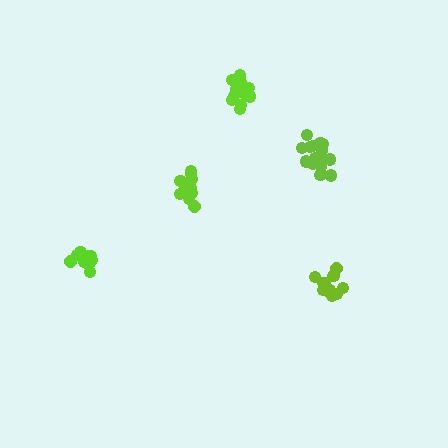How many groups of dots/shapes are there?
There are 5 groups.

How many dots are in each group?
Group 1: 15 dots, Group 2: 12 dots, Group 3: 11 dots, Group 4: 12 dots, Group 5: 17 dots (67 total).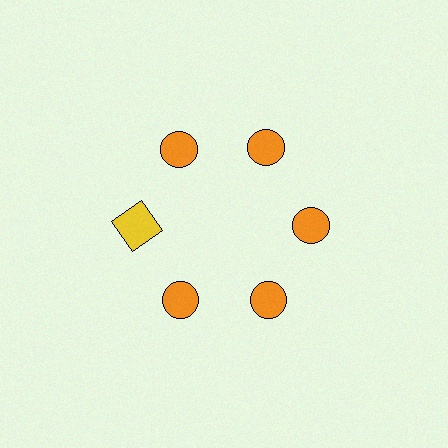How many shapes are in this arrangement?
There are 6 shapes arranged in a ring pattern.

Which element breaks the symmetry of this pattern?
The yellow square at roughly the 9 o'clock position breaks the symmetry. All other shapes are orange circles.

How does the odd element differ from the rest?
It differs in both color (yellow instead of orange) and shape (square instead of circle).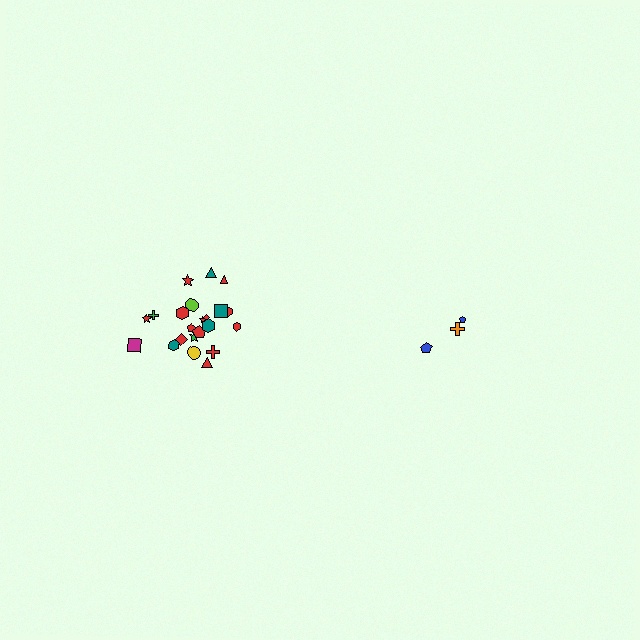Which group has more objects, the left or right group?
The left group.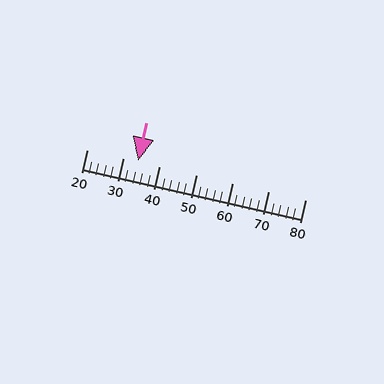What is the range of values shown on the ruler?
The ruler shows values from 20 to 80.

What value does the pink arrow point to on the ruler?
The pink arrow points to approximately 34.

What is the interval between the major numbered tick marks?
The major tick marks are spaced 10 units apart.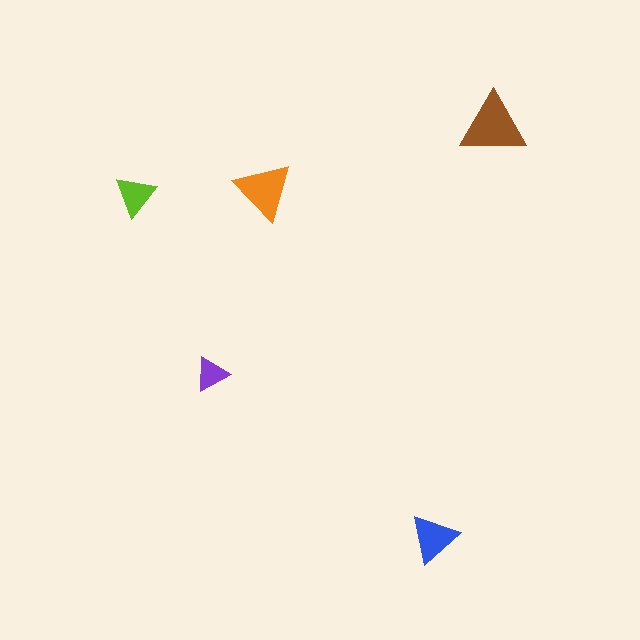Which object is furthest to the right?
The brown triangle is rightmost.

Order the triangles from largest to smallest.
the brown one, the orange one, the blue one, the lime one, the purple one.